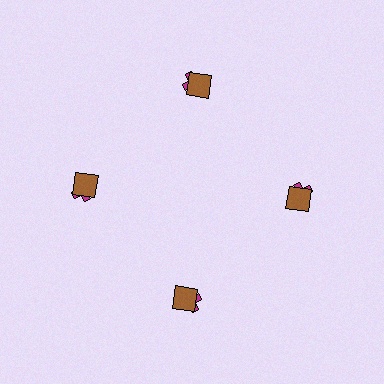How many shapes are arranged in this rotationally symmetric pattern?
There are 8 shapes, arranged in 4 groups of 2.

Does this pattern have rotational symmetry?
Yes, this pattern has 4-fold rotational symmetry. It looks the same after rotating 90 degrees around the center.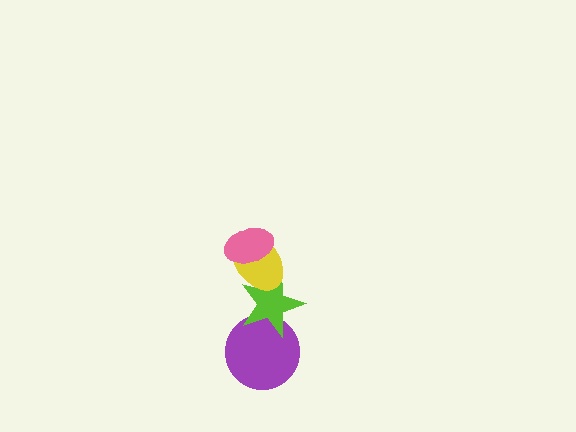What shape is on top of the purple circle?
The lime star is on top of the purple circle.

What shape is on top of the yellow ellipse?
The pink ellipse is on top of the yellow ellipse.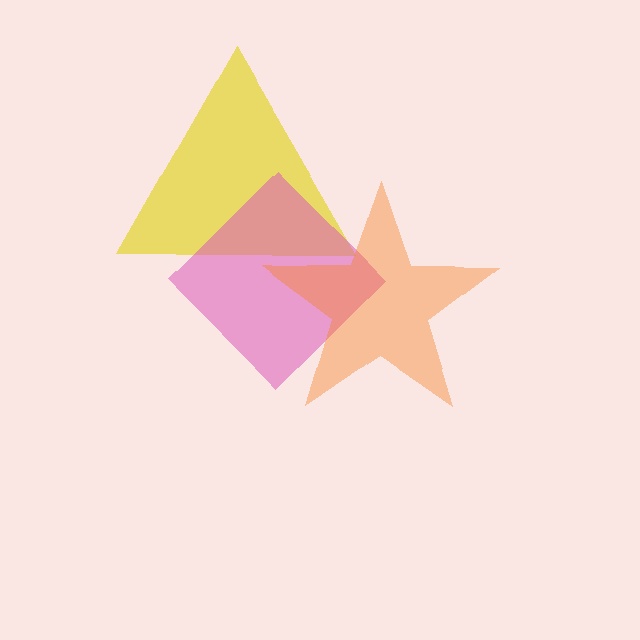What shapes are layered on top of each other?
The layered shapes are: a yellow triangle, a pink diamond, an orange star.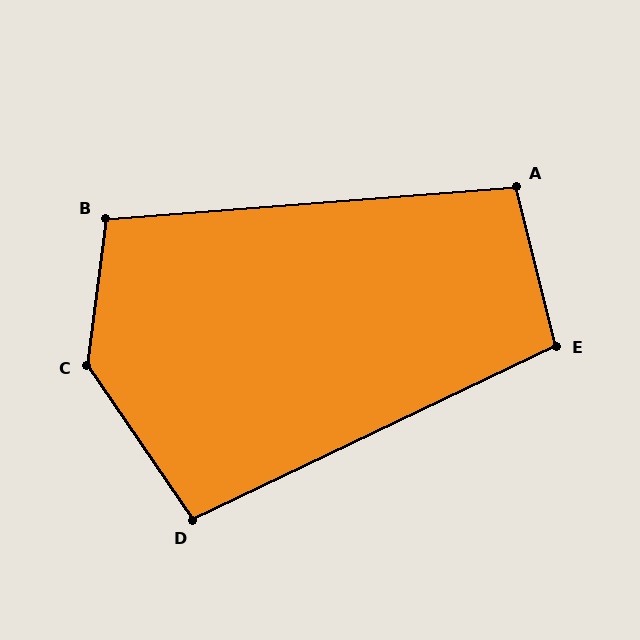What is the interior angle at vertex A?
Approximately 100 degrees (obtuse).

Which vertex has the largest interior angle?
C, at approximately 139 degrees.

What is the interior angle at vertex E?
Approximately 102 degrees (obtuse).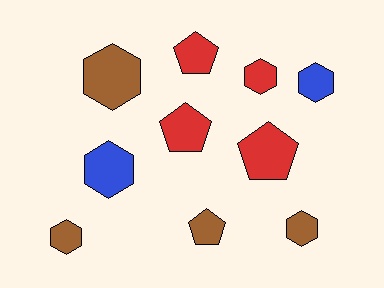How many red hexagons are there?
There is 1 red hexagon.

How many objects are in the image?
There are 10 objects.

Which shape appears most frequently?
Hexagon, with 6 objects.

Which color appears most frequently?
Brown, with 4 objects.